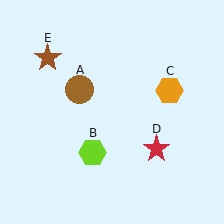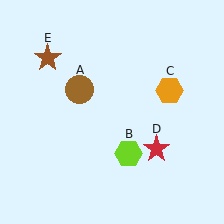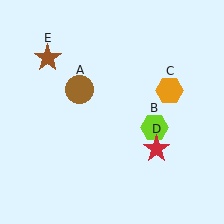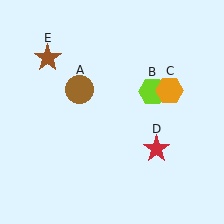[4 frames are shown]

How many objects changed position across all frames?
1 object changed position: lime hexagon (object B).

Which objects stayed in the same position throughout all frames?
Brown circle (object A) and orange hexagon (object C) and red star (object D) and brown star (object E) remained stationary.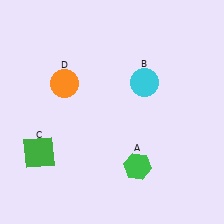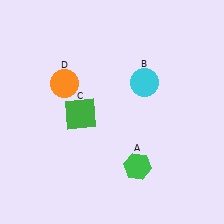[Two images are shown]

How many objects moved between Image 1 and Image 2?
1 object moved between the two images.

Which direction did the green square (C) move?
The green square (C) moved right.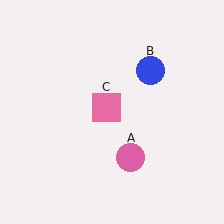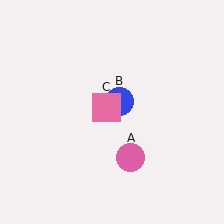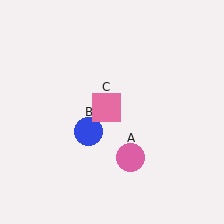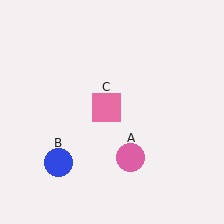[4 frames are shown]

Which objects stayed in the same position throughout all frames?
Pink circle (object A) and pink square (object C) remained stationary.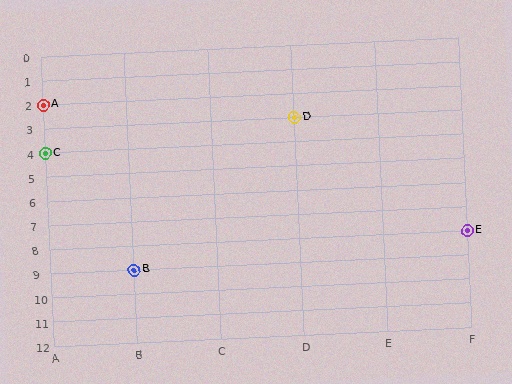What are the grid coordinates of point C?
Point C is at grid coordinates (A, 4).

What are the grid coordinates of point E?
Point E is at grid coordinates (F, 8).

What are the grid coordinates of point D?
Point D is at grid coordinates (D, 3).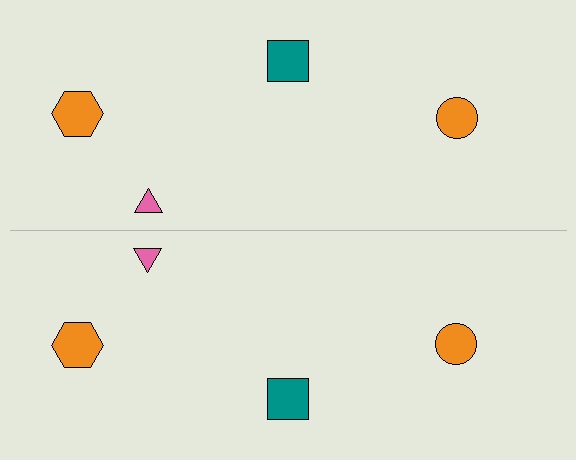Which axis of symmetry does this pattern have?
The pattern has a horizontal axis of symmetry running through the center of the image.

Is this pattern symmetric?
Yes, this pattern has bilateral (reflection) symmetry.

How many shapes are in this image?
There are 8 shapes in this image.